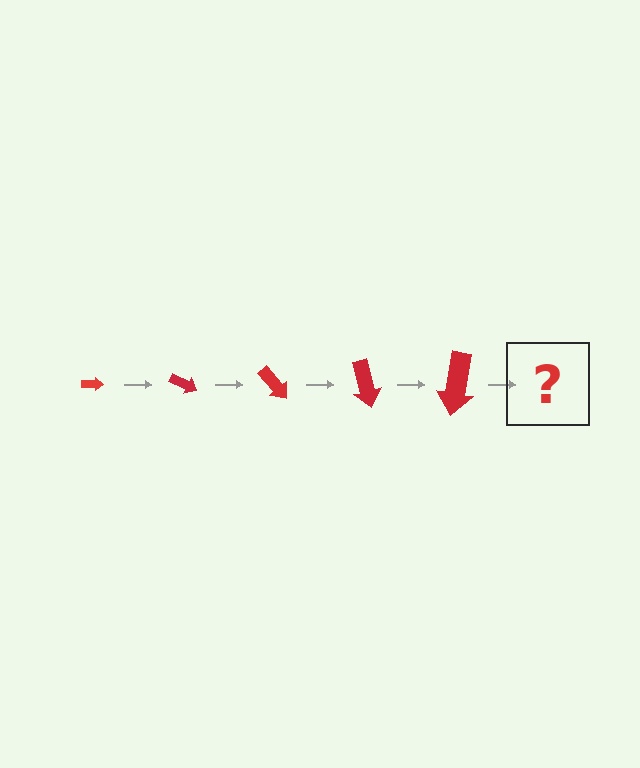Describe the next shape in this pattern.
It should be an arrow, larger than the previous one and rotated 125 degrees from the start.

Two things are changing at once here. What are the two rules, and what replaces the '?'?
The two rules are that the arrow grows larger each step and it rotates 25 degrees each step. The '?' should be an arrow, larger than the previous one and rotated 125 degrees from the start.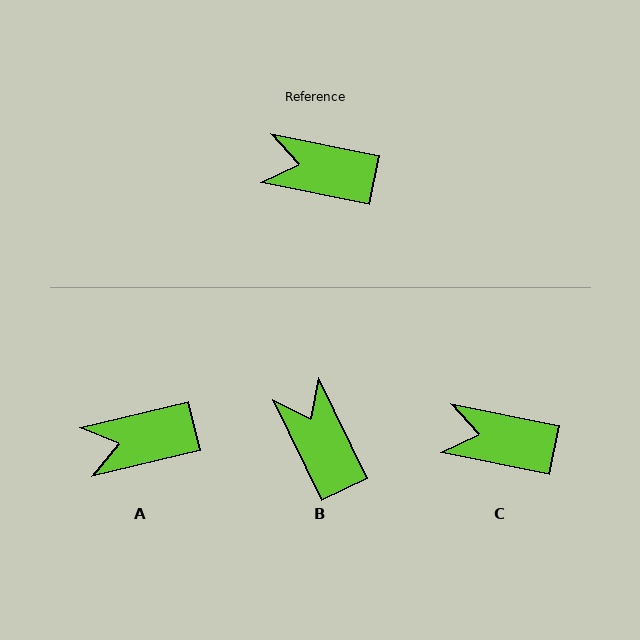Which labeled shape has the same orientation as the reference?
C.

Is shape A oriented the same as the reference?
No, it is off by about 25 degrees.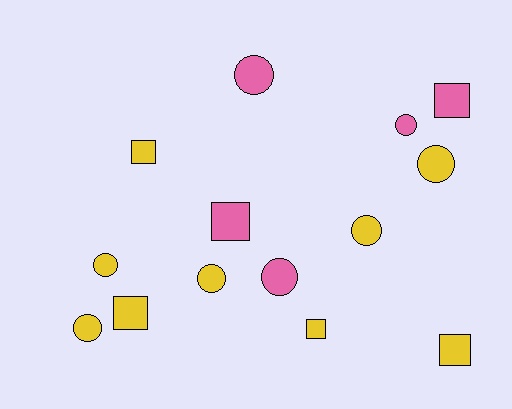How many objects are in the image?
There are 14 objects.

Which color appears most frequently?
Yellow, with 9 objects.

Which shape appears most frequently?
Circle, with 8 objects.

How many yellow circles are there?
There are 5 yellow circles.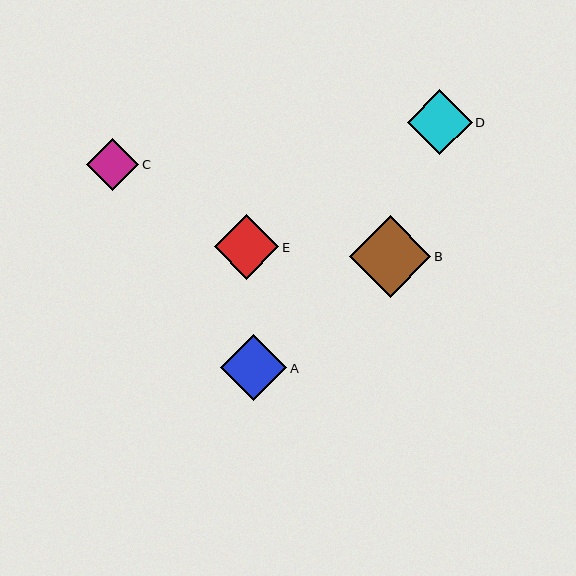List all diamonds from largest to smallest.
From largest to smallest: B, A, D, E, C.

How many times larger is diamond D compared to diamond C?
Diamond D is approximately 1.2 times the size of diamond C.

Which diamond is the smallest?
Diamond C is the smallest with a size of approximately 52 pixels.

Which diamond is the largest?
Diamond B is the largest with a size of approximately 82 pixels.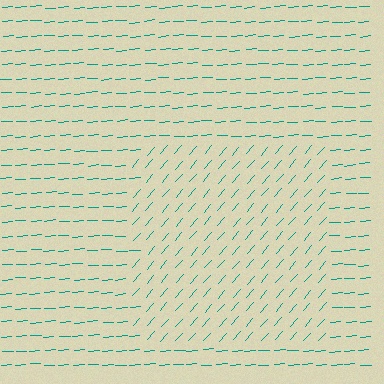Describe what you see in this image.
The image is filled with small teal line segments. A rectangle region in the image has lines oriented differently from the surrounding lines, creating a visible texture boundary.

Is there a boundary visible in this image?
Yes, there is a texture boundary formed by a change in line orientation.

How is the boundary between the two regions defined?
The boundary is defined purely by a change in line orientation (approximately 45 degrees difference). All lines are the same color and thickness.